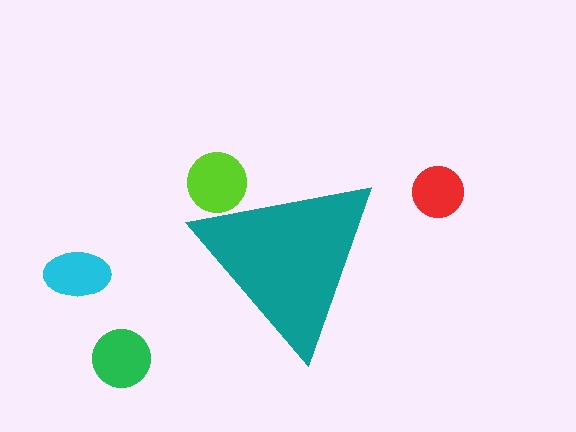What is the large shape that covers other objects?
A teal triangle.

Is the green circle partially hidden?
No, the green circle is fully visible.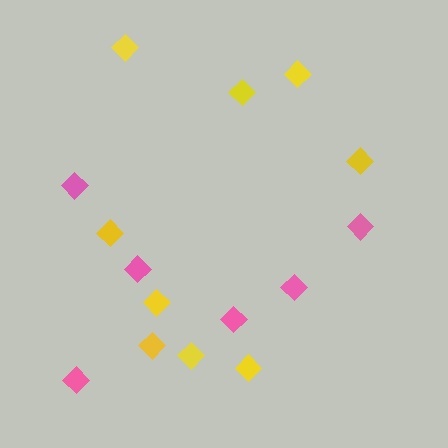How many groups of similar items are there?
There are 2 groups: one group of pink diamonds (6) and one group of yellow diamonds (9).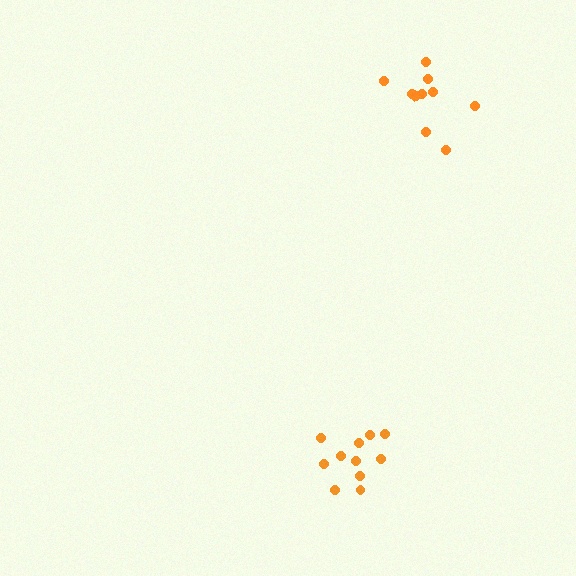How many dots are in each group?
Group 1: 11 dots, Group 2: 10 dots (21 total).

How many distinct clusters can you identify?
There are 2 distinct clusters.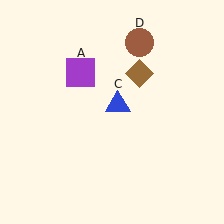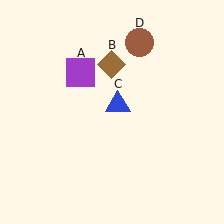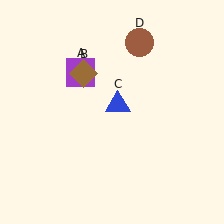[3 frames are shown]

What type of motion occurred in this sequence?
The brown diamond (object B) rotated counterclockwise around the center of the scene.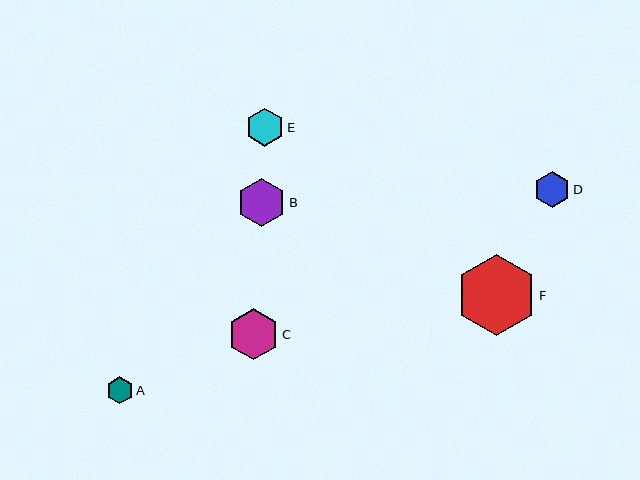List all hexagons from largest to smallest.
From largest to smallest: F, C, B, E, D, A.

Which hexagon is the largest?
Hexagon F is the largest with a size of approximately 81 pixels.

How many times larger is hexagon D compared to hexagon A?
Hexagon D is approximately 1.3 times the size of hexagon A.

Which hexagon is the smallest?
Hexagon A is the smallest with a size of approximately 27 pixels.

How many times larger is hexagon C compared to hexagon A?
Hexagon C is approximately 1.9 times the size of hexagon A.